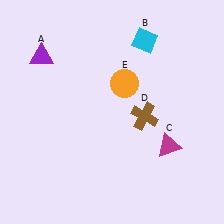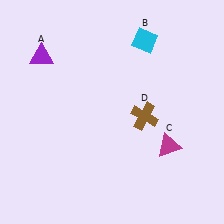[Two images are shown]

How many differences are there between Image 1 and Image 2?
There is 1 difference between the two images.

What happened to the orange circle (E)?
The orange circle (E) was removed in Image 2. It was in the top-right area of Image 1.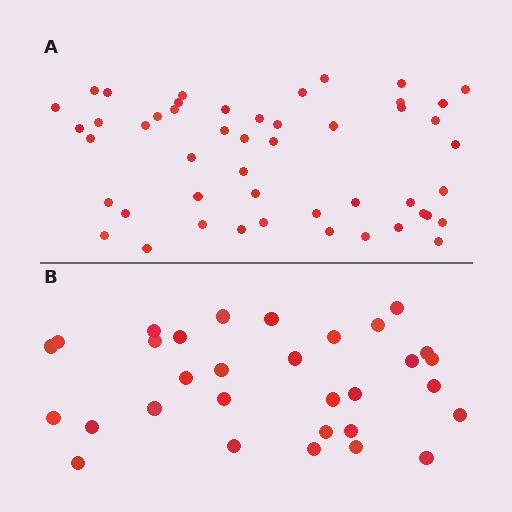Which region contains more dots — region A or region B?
Region A (the top region) has more dots.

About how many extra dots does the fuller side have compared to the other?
Region A has approximately 20 more dots than region B.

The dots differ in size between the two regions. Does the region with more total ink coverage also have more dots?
No. Region B has more total ink coverage because its dots are larger, but region A actually contains more individual dots. Total area can be misleading — the number of items is what matters here.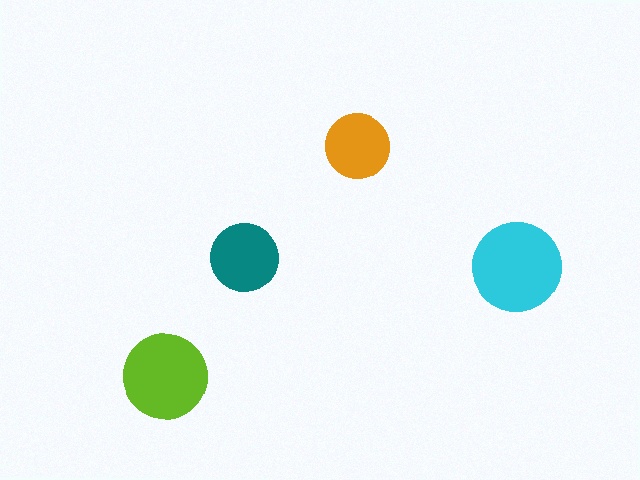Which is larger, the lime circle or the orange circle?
The lime one.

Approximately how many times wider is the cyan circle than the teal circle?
About 1.5 times wider.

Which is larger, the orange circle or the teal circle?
The teal one.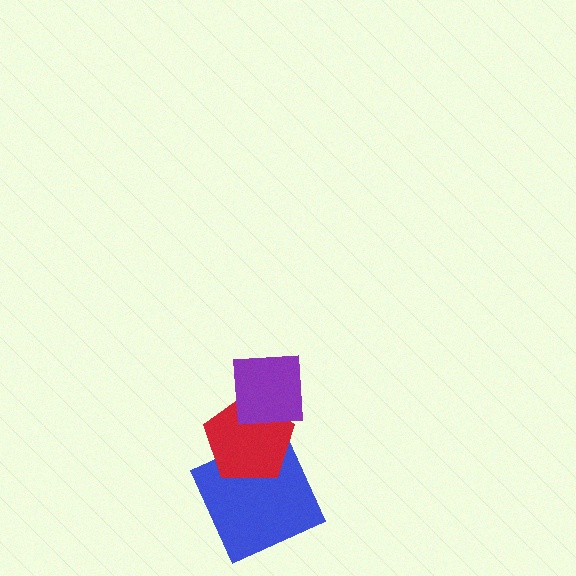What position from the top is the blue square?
The blue square is 3rd from the top.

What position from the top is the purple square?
The purple square is 1st from the top.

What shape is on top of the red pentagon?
The purple square is on top of the red pentagon.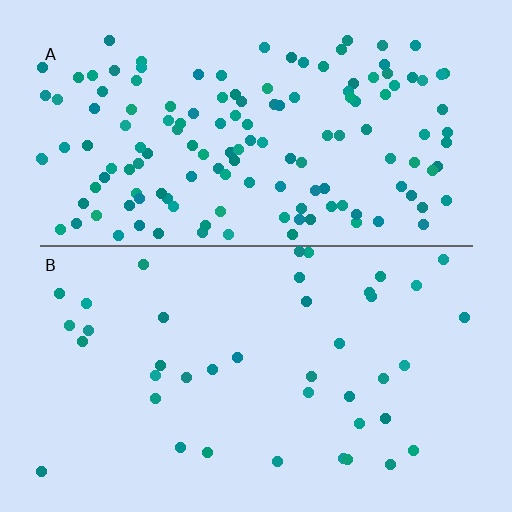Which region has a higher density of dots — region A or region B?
A (the top).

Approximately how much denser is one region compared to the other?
Approximately 3.4× — region A over region B.